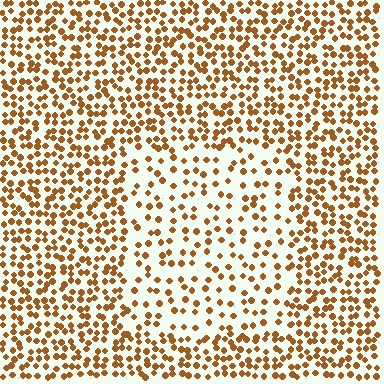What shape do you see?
I see a rectangle.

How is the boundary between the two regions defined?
The boundary is defined by a change in element density (approximately 2.0x ratio). All elements are the same color, size, and shape.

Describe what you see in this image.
The image contains small brown elements arranged at two different densities. A rectangle-shaped region is visible where the elements are less densely packed than the surrounding area.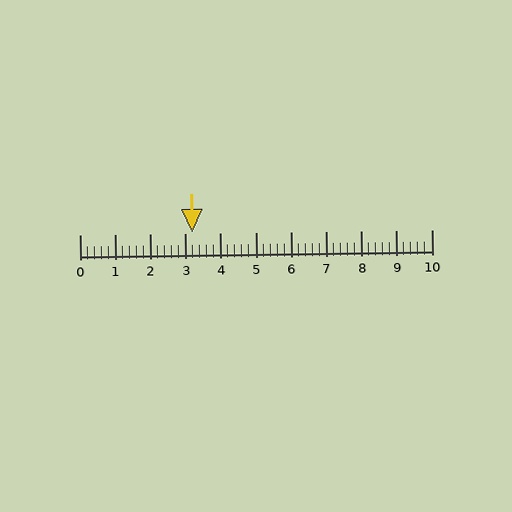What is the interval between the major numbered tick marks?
The major tick marks are spaced 1 units apart.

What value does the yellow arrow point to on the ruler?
The yellow arrow points to approximately 3.2.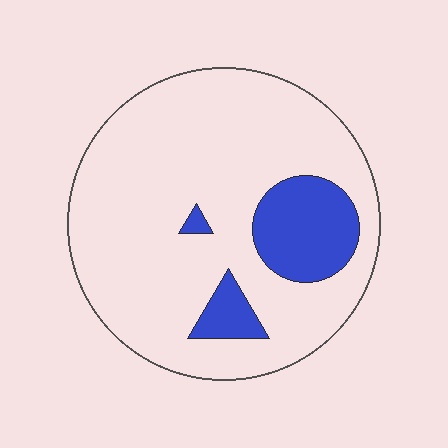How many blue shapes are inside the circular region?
3.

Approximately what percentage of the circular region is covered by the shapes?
Approximately 15%.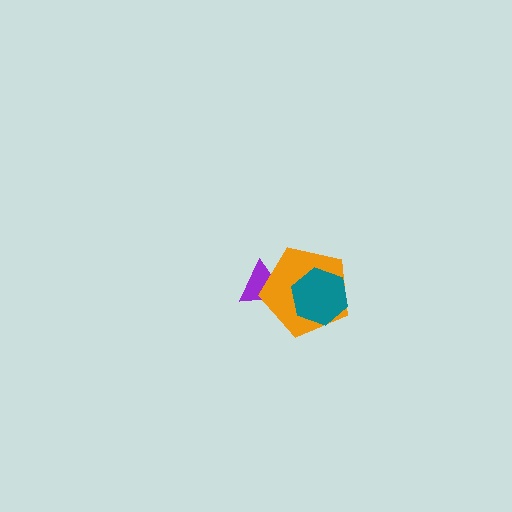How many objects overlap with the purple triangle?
1 object overlaps with the purple triangle.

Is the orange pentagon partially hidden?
Yes, it is partially covered by another shape.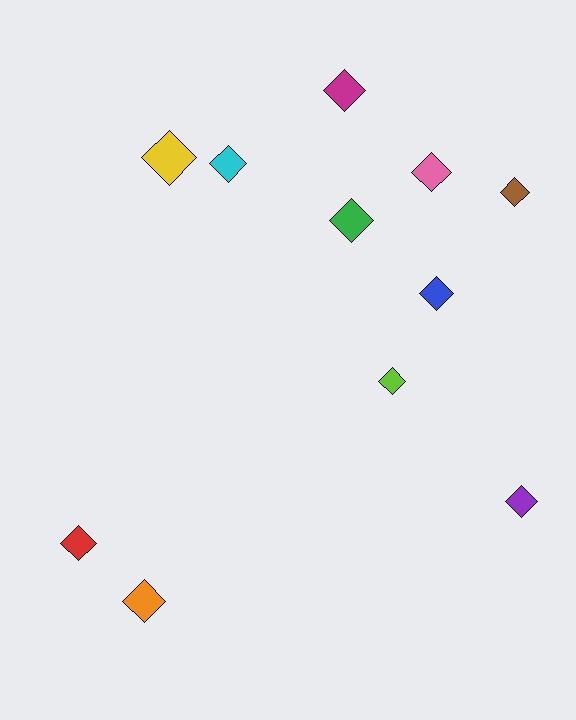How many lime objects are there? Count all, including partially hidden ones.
There is 1 lime object.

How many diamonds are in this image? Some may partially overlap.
There are 11 diamonds.